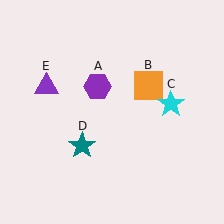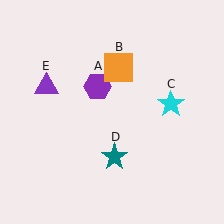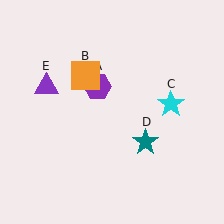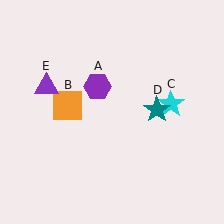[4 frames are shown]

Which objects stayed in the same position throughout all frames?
Purple hexagon (object A) and cyan star (object C) and purple triangle (object E) remained stationary.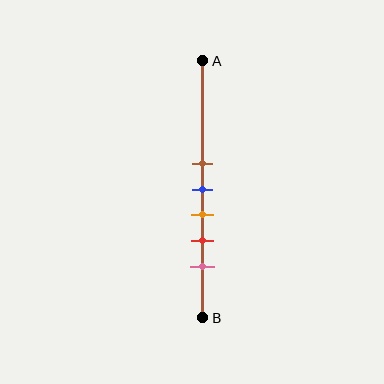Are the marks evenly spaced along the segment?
Yes, the marks are approximately evenly spaced.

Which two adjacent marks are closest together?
The brown and blue marks are the closest adjacent pair.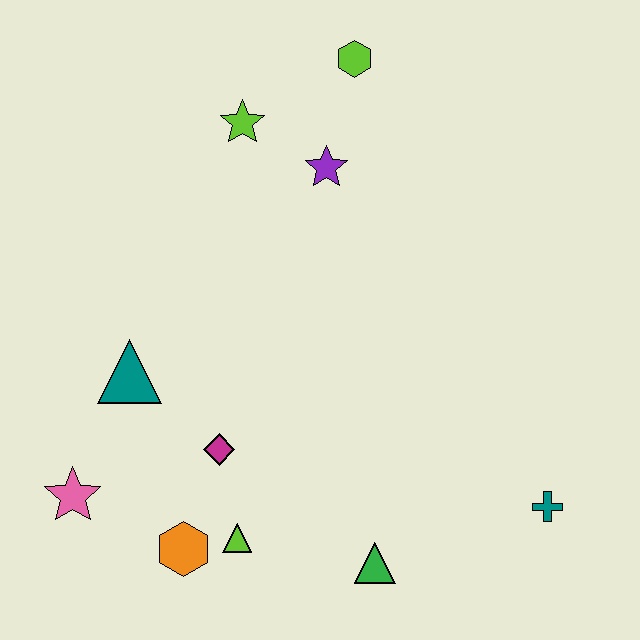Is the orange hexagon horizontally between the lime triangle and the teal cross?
No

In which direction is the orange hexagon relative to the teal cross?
The orange hexagon is to the left of the teal cross.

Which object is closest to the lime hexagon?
The purple star is closest to the lime hexagon.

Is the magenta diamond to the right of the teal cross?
No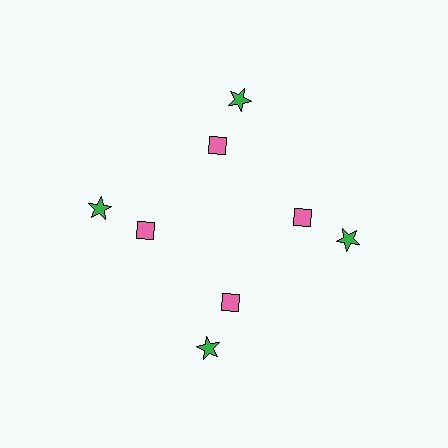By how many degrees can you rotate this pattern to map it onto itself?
The pattern maps onto itself every 90 degrees of rotation.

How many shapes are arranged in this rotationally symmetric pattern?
There are 8 shapes, arranged in 4 groups of 2.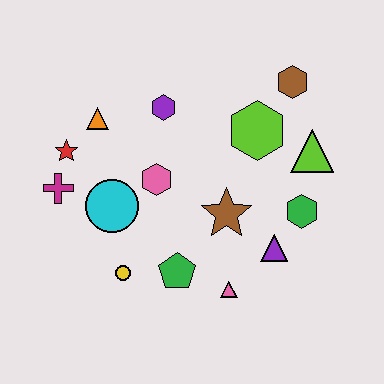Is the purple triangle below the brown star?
Yes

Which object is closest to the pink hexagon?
The cyan circle is closest to the pink hexagon.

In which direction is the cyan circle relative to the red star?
The cyan circle is below the red star.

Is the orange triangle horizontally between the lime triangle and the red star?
Yes